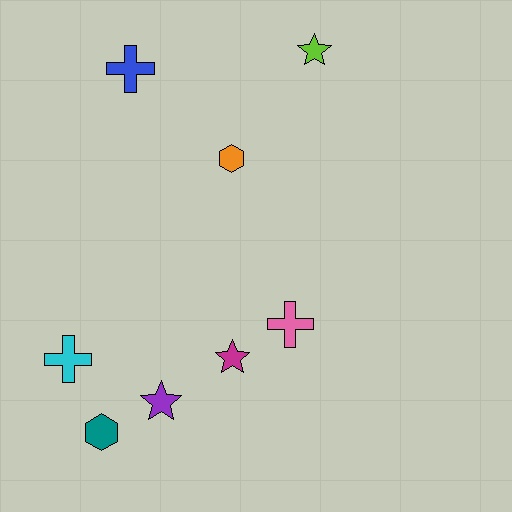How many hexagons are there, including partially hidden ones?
There are 2 hexagons.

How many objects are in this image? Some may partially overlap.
There are 8 objects.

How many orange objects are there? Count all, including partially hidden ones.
There is 1 orange object.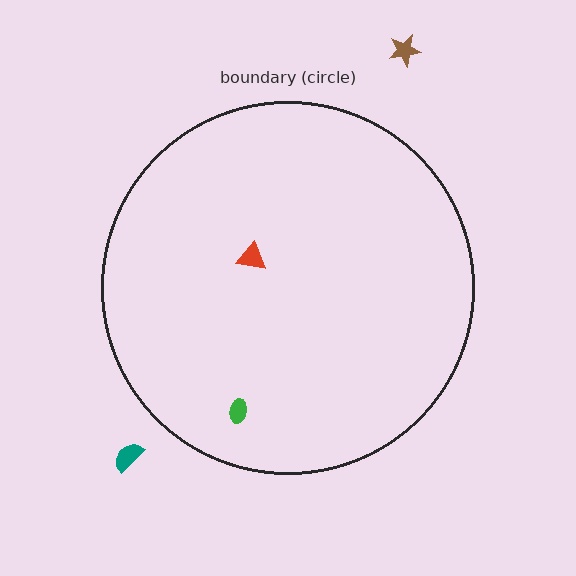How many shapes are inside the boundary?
2 inside, 2 outside.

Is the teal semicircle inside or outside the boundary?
Outside.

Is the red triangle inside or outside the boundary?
Inside.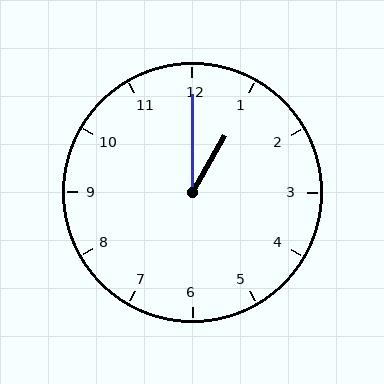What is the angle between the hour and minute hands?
Approximately 30 degrees.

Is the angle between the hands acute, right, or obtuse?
It is acute.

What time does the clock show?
1:00.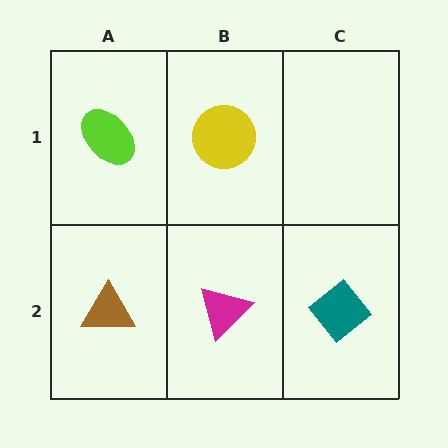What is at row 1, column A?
A lime ellipse.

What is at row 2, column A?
A brown triangle.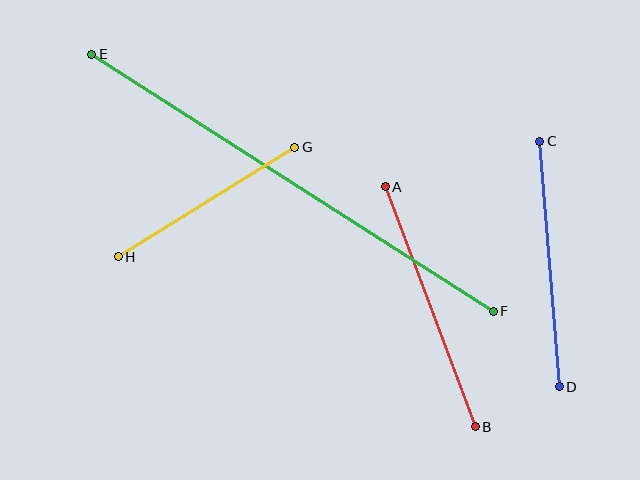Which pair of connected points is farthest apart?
Points E and F are farthest apart.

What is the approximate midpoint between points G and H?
The midpoint is at approximately (207, 202) pixels.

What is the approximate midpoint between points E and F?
The midpoint is at approximately (292, 183) pixels.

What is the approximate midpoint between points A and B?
The midpoint is at approximately (430, 307) pixels.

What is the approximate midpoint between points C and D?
The midpoint is at approximately (550, 264) pixels.